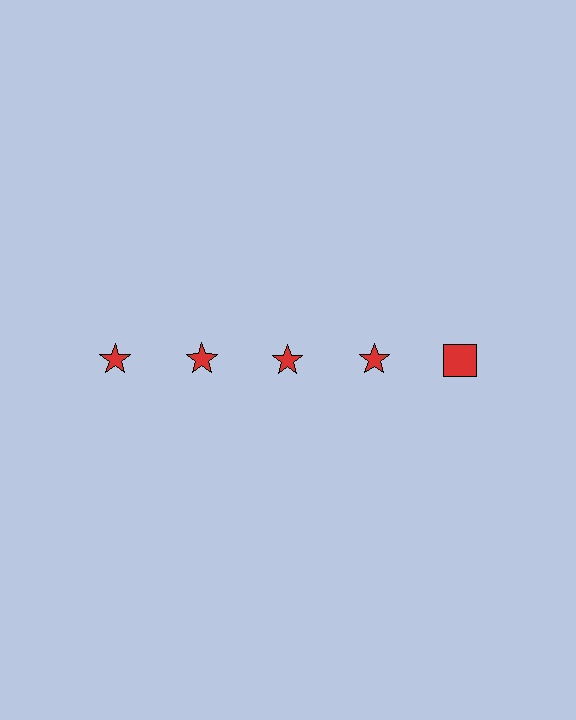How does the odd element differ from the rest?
It has a different shape: square instead of star.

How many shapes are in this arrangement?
There are 5 shapes arranged in a grid pattern.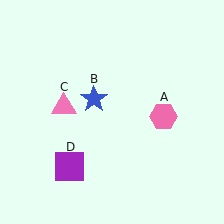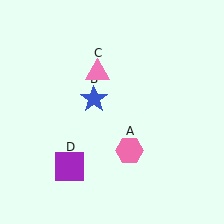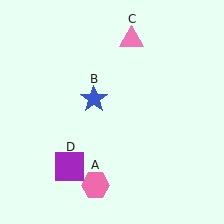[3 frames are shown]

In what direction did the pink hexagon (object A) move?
The pink hexagon (object A) moved down and to the left.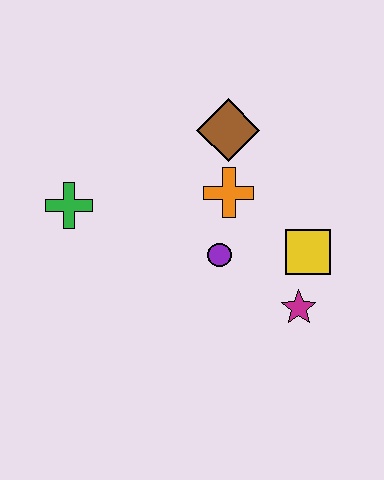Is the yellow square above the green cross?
No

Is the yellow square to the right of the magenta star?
Yes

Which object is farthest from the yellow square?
The green cross is farthest from the yellow square.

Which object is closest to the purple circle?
The orange cross is closest to the purple circle.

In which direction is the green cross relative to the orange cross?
The green cross is to the left of the orange cross.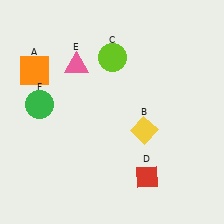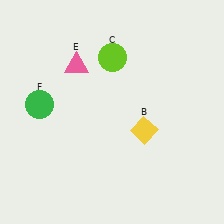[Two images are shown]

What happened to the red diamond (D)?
The red diamond (D) was removed in Image 2. It was in the bottom-right area of Image 1.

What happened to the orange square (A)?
The orange square (A) was removed in Image 2. It was in the top-left area of Image 1.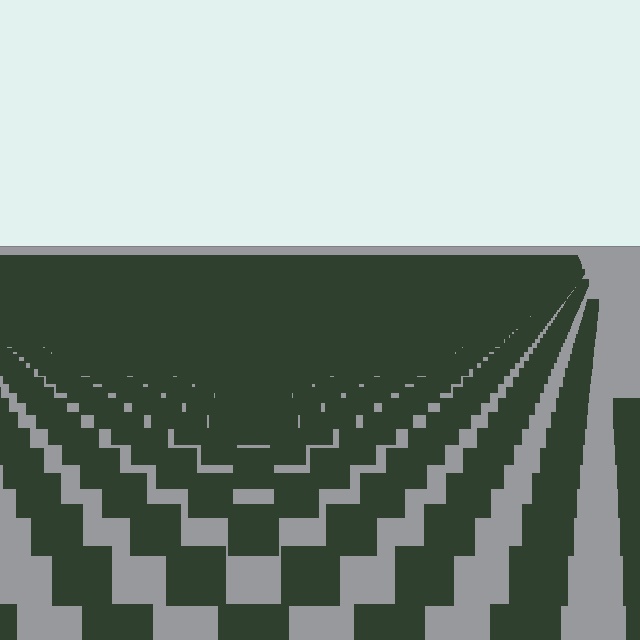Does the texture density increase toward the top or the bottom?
Density increases toward the top.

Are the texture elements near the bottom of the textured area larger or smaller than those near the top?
Larger. Near the bottom, elements are closer to the viewer and appear at a bigger on-screen size.